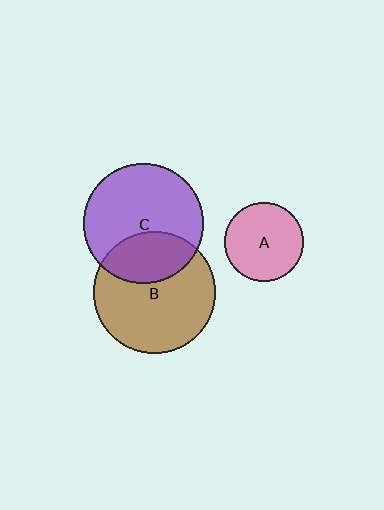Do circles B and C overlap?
Yes.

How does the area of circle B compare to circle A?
Approximately 2.4 times.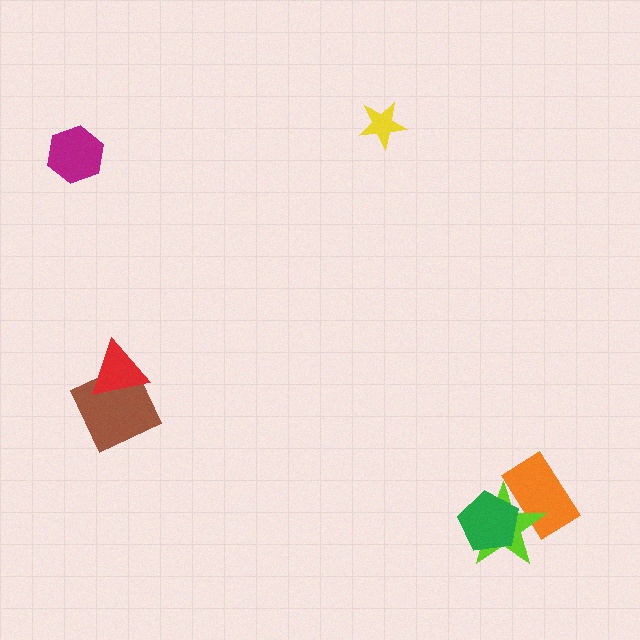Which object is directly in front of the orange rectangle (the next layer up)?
The lime star is directly in front of the orange rectangle.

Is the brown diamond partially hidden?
Yes, it is partially covered by another shape.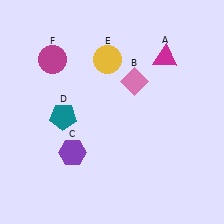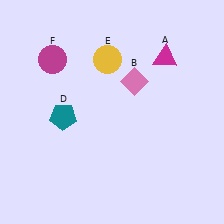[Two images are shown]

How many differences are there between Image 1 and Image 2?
There is 1 difference between the two images.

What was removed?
The purple hexagon (C) was removed in Image 2.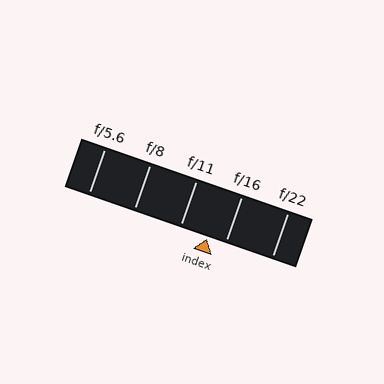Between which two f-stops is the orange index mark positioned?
The index mark is between f/11 and f/16.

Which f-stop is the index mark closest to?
The index mark is closest to f/16.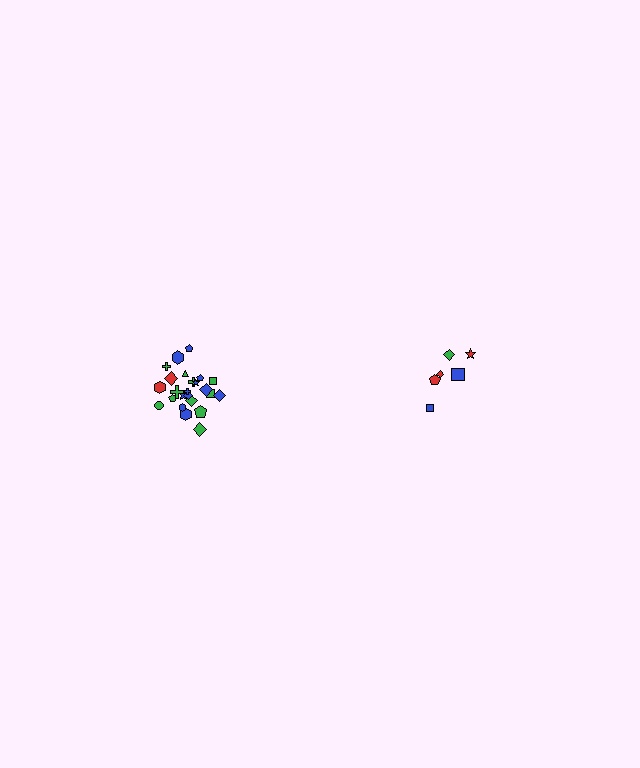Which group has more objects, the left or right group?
The left group.